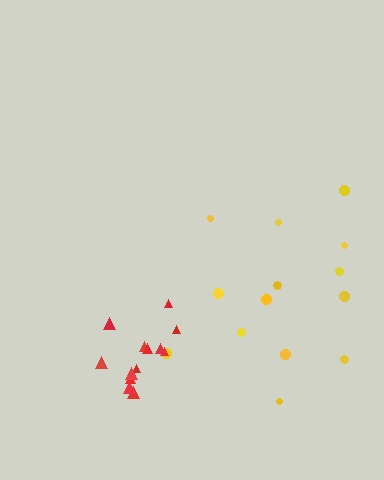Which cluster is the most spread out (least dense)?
Yellow.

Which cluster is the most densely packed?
Red.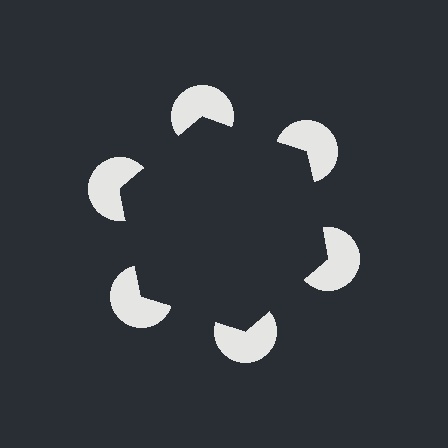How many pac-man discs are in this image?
There are 6 — one at each vertex of the illusory hexagon.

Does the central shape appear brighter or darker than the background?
It typically appears slightly darker than the background, even though no actual brightness change is drawn.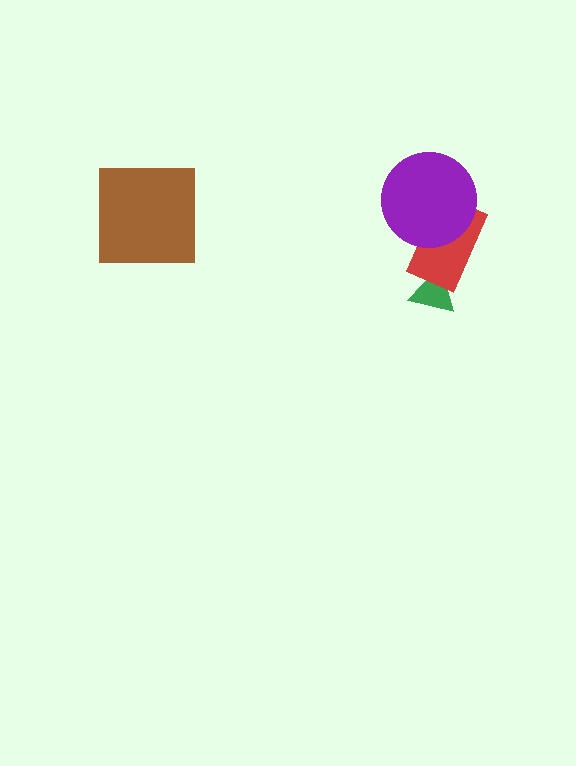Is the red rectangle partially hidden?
Yes, it is partially covered by another shape.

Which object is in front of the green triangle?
The red rectangle is in front of the green triangle.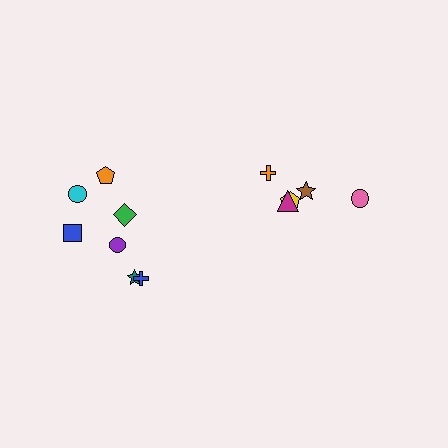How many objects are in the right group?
There are 5 objects.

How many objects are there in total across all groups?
There are 12 objects.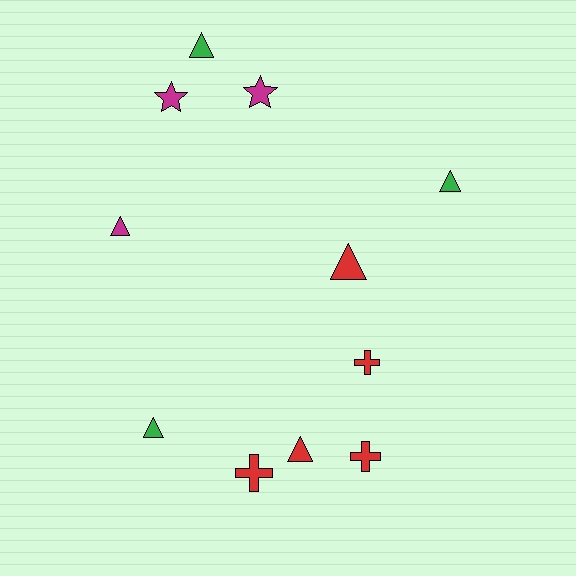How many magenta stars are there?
There are 2 magenta stars.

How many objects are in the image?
There are 11 objects.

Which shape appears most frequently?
Triangle, with 6 objects.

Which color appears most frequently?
Red, with 5 objects.